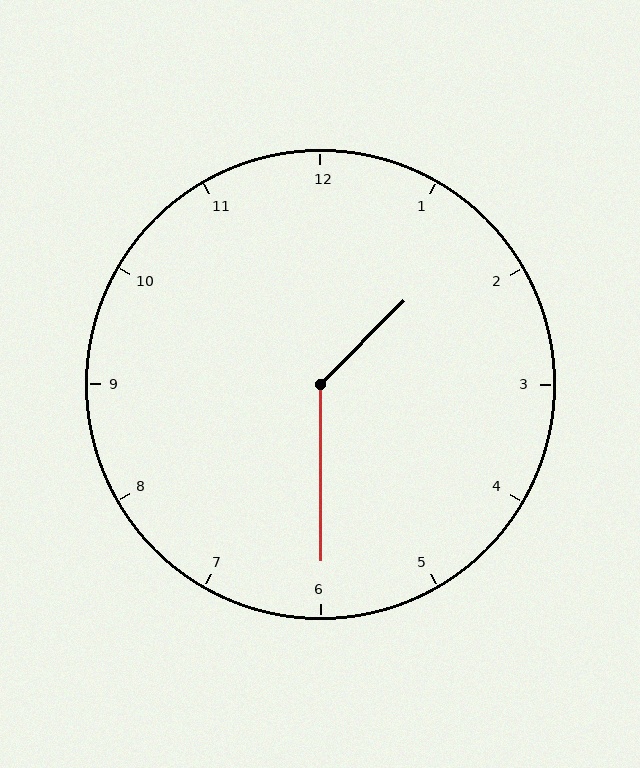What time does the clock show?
1:30.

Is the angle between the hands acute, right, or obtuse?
It is obtuse.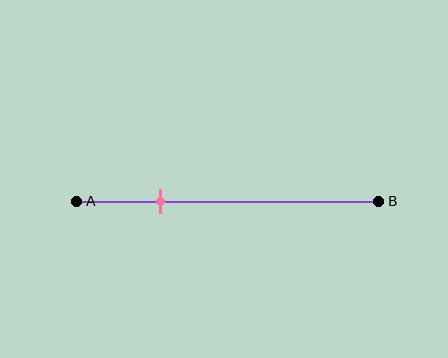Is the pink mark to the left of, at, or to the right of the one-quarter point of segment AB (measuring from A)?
The pink mark is approximately at the one-quarter point of segment AB.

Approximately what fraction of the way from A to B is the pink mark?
The pink mark is approximately 30% of the way from A to B.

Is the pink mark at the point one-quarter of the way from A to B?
Yes, the mark is approximately at the one-quarter point.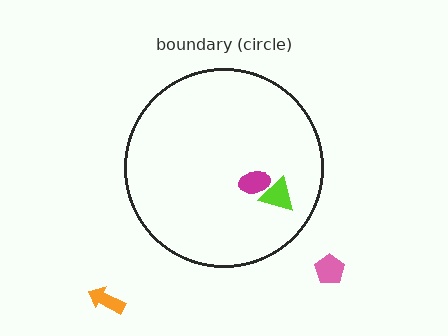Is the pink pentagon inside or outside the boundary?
Outside.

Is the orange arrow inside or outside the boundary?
Outside.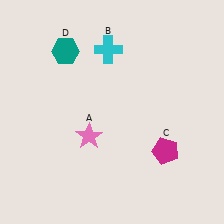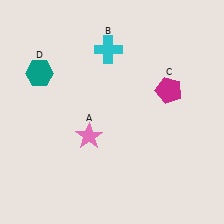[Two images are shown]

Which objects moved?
The objects that moved are: the magenta pentagon (C), the teal hexagon (D).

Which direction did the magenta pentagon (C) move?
The magenta pentagon (C) moved up.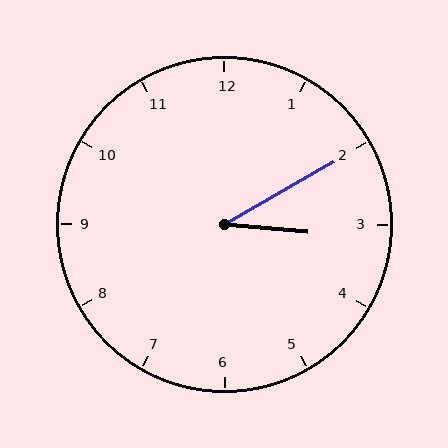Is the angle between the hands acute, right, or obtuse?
It is acute.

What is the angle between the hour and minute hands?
Approximately 35 degrees.